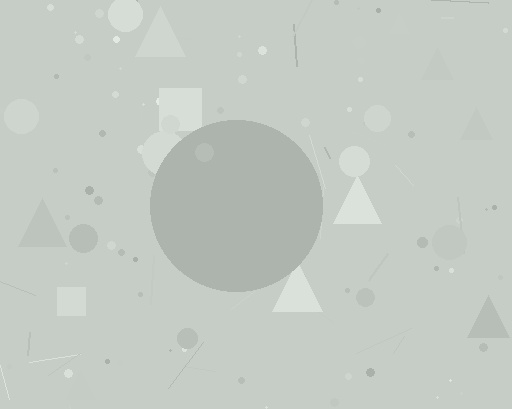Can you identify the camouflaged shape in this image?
The camouflaged shape is a circle.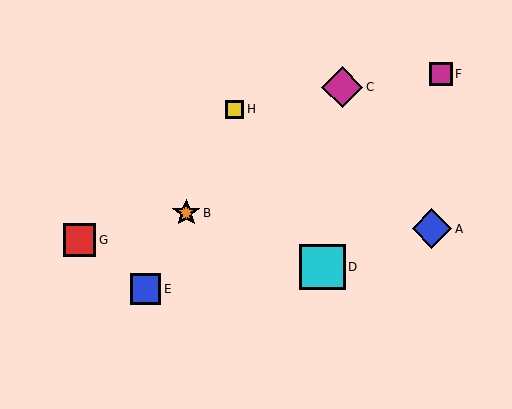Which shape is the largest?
The cyan square (labeled D) is the largest.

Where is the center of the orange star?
The center of the orange star is at (186, 213).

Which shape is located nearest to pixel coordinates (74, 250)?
The red square (labeled G) at (79, 240) is nearest to that location.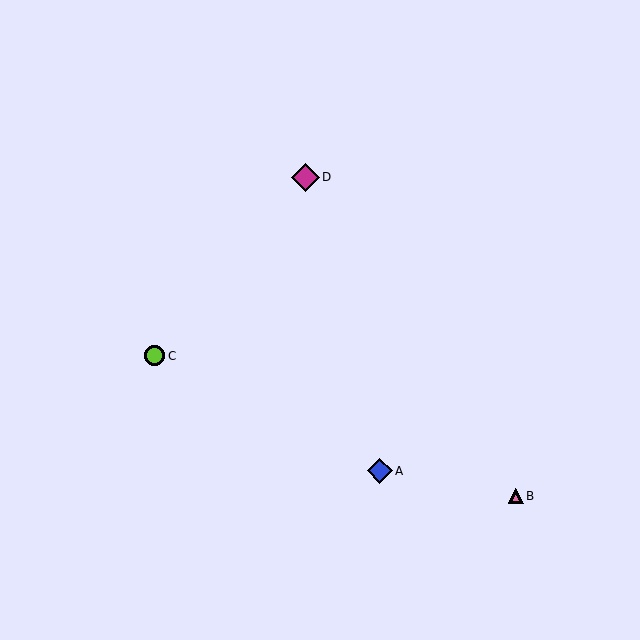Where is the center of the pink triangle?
The center of the pink triangle is at (516, 496).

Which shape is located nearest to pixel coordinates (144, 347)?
The lime circle (labeled C) at (155, 356) is nearest to that location.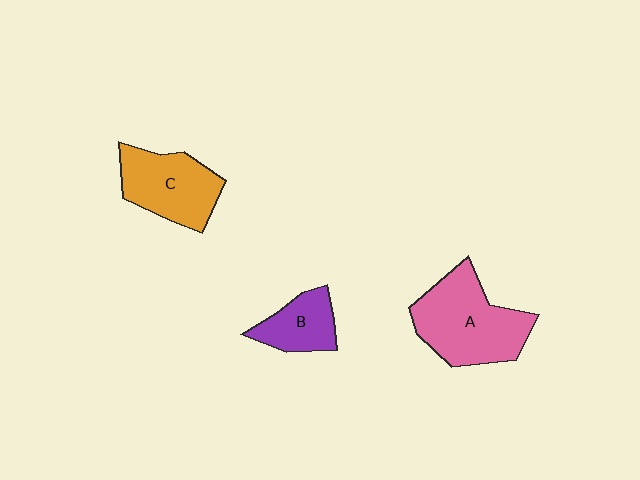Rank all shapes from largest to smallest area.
From largest to smallest: A (pink), C (orange), B (purple).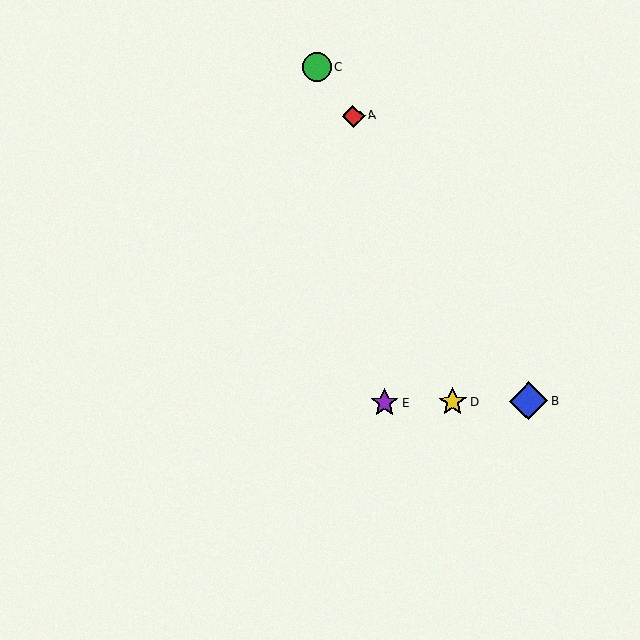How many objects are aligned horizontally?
3 objects (B, D, E) are aligned horizontally.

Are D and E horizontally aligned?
Yes, both are at y≈402.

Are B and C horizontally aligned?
No, B is at y≈401 and C is at y≈67.